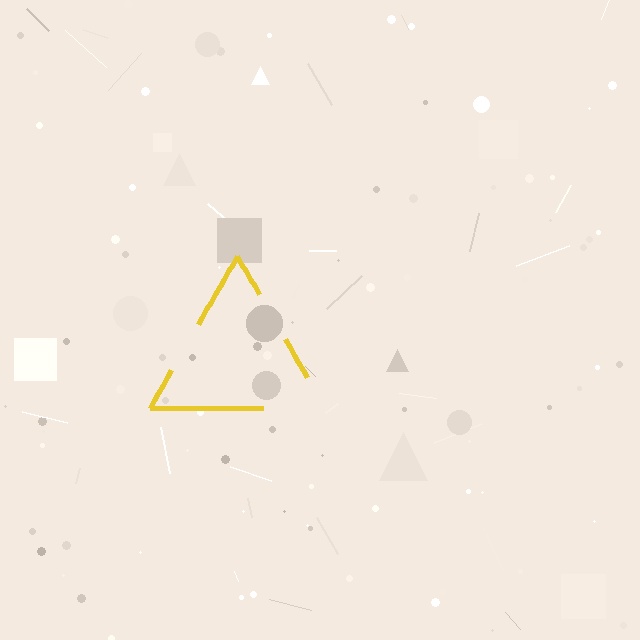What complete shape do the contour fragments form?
The contour fragments form a triangle.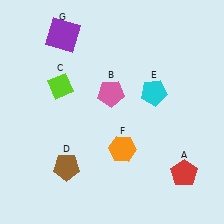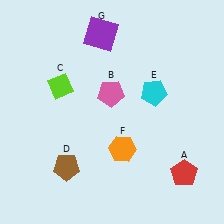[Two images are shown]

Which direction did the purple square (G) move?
The purple square (G) moved right.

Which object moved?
The purple square (G) moved right.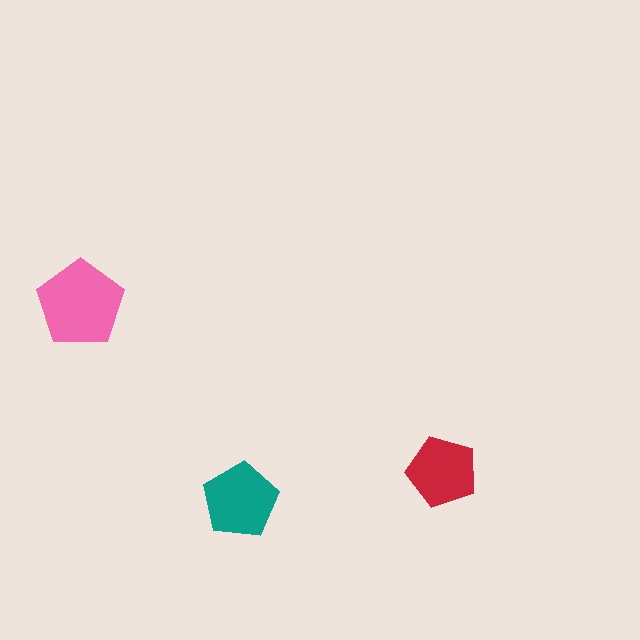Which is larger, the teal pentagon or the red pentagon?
The teal one.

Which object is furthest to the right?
The red pentagon is rightmost.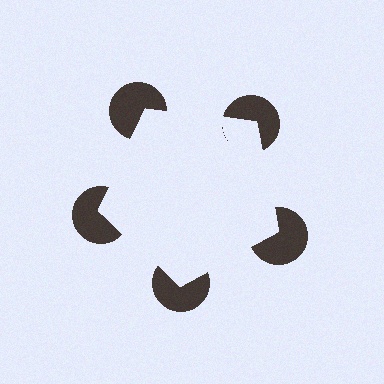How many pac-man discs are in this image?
There are 5 — one at each vertex of the illusory pentagon.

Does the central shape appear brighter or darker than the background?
It typically appears slightly brighter than the background, even though no actual brightness change is drawn.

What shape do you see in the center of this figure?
An illusory pentagon — its edges are inferred from the aligned wedge cuts in the pac-man discs, not physically drawn.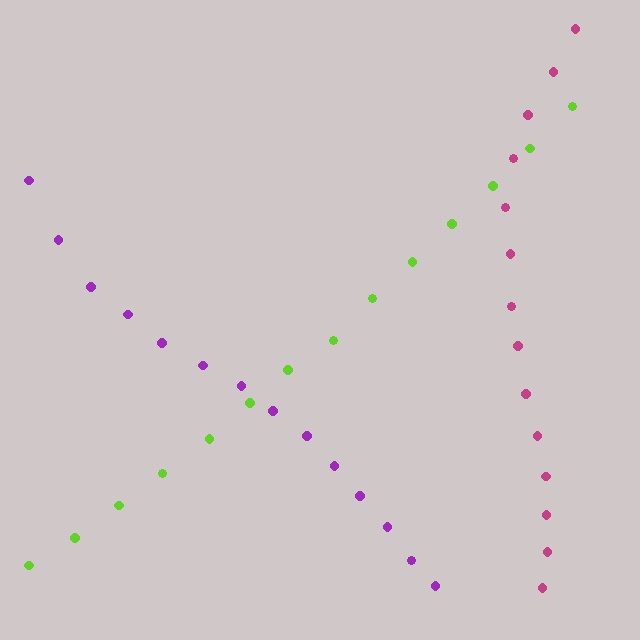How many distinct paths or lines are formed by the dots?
There are 3 distinct paths.